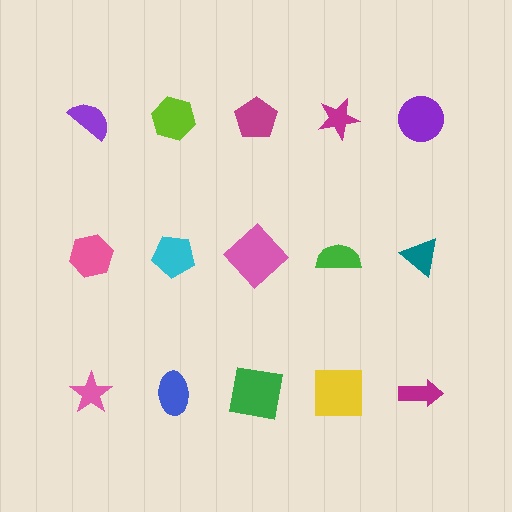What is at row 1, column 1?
A purple semicircle.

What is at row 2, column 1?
A pink hexagon.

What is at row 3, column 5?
A magenta arrow.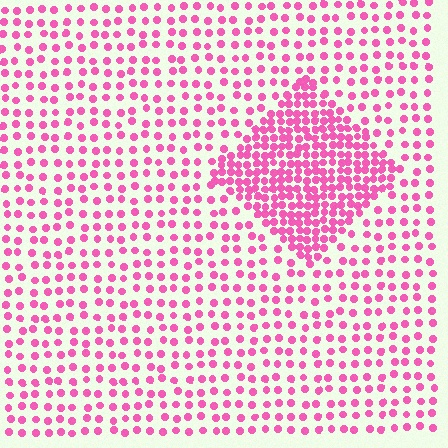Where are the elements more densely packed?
The elements are more densely packed inside the diamond boundary.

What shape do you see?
I see a diamond.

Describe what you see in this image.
The image contains small pink elements arranged at two different densities. A diamond-shaped region is visible where the elements are more densely packed than the surrounding area.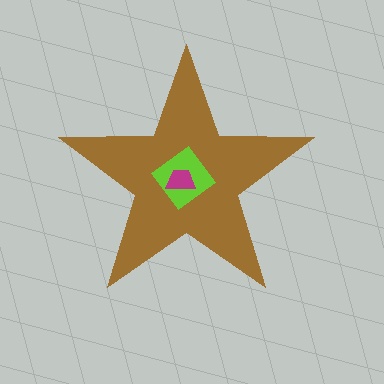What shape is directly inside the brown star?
The lime diamond.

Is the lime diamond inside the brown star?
Yes.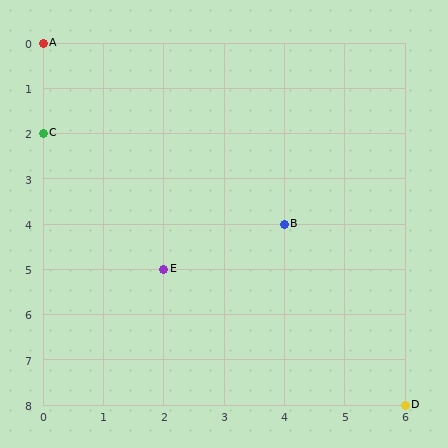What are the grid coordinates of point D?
Point D is at grid coordinates (6, 8).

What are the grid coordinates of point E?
Point E is at grid coordinates (2, 5).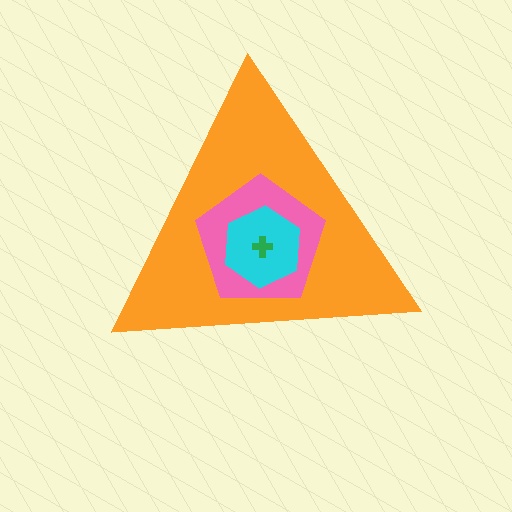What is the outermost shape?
The orange triangle.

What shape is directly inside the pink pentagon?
The cyan hexagon.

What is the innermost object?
The green cross.